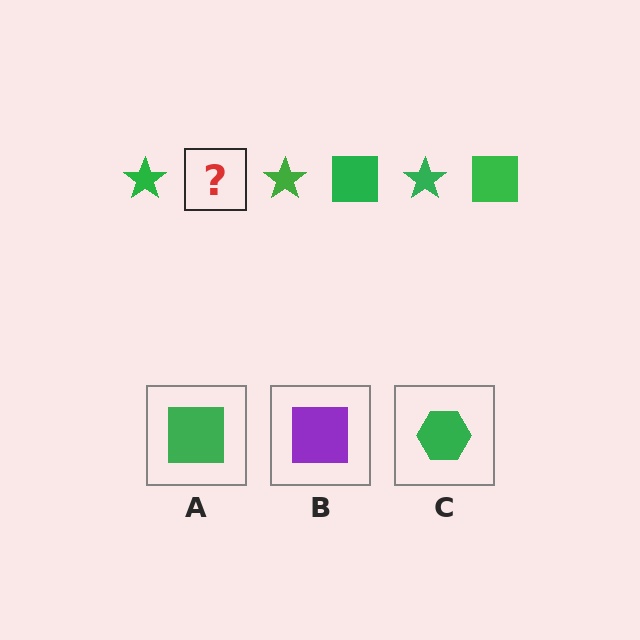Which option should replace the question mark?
Option A.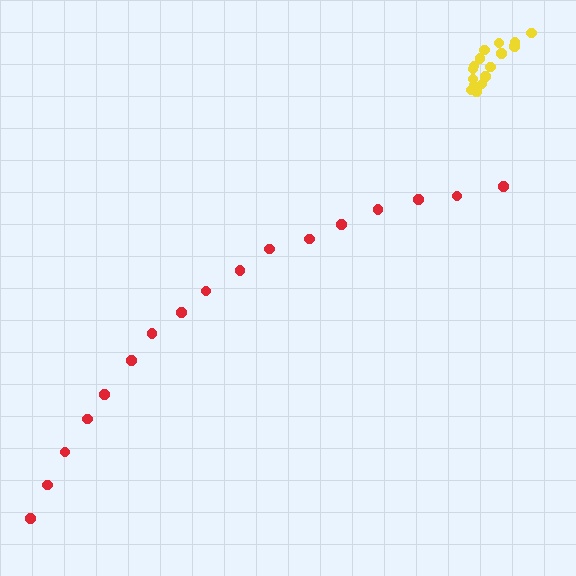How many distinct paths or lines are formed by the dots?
There are 2 distinct paths.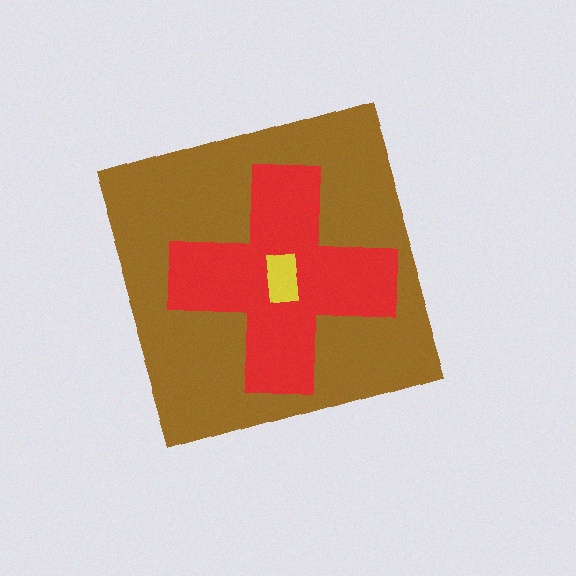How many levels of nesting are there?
3.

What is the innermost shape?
The yellow rectangle.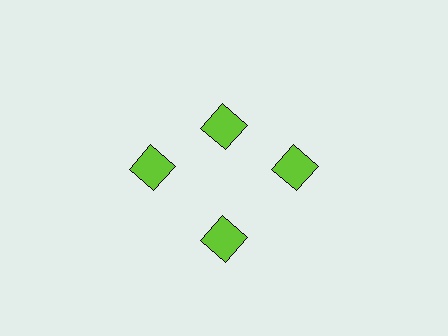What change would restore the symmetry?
The symmetry would be restored by moving it outward, back onto the ring so that all 4 diamonds sit at equal angles and equal distance from the center.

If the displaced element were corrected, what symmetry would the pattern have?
It would have 4-fold rotational symmetry — the pattern would map onto itself every 90 degrees.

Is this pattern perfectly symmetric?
No. The 4 lime diamonds are arranged in a ring, but one element near the 12 o'clock position is pulled inward toward the center, breaking the 4-fold rotational symmetry.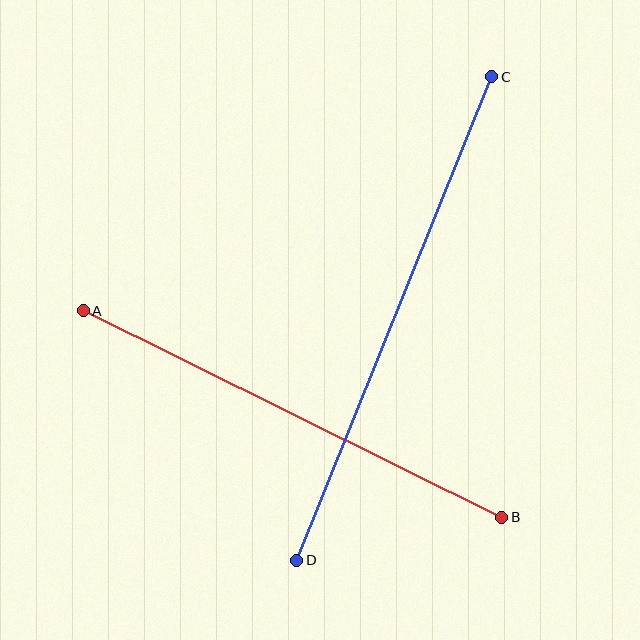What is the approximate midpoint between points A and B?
The midpoint is at approximately (293, 414) pixels.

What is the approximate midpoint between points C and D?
The midpoint is at approximately (394, 319) pixels.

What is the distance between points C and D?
The distance is approximately 522 pixels.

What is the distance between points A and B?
The distance is approximately 467 pixels.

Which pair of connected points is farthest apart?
Points C and D are farthest apart.